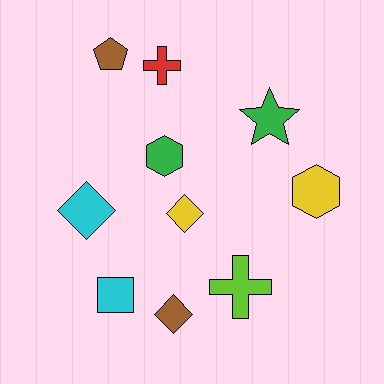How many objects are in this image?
There are 10 objects.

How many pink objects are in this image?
There are no pink objects.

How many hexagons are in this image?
There are 2 hexagons.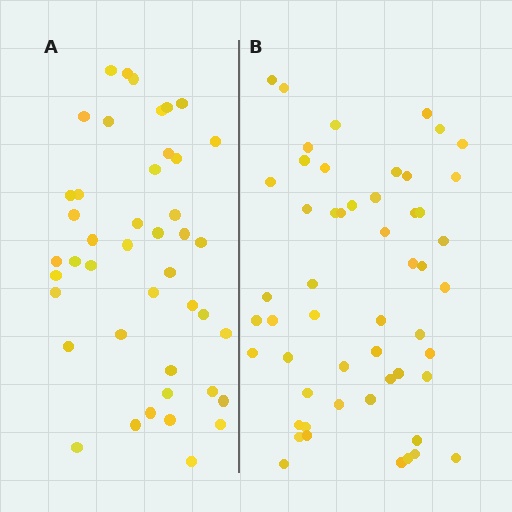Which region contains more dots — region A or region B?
Region B (the right region) has more dots.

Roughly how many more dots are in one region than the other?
Region B has roughly 8 or so more dots than region A.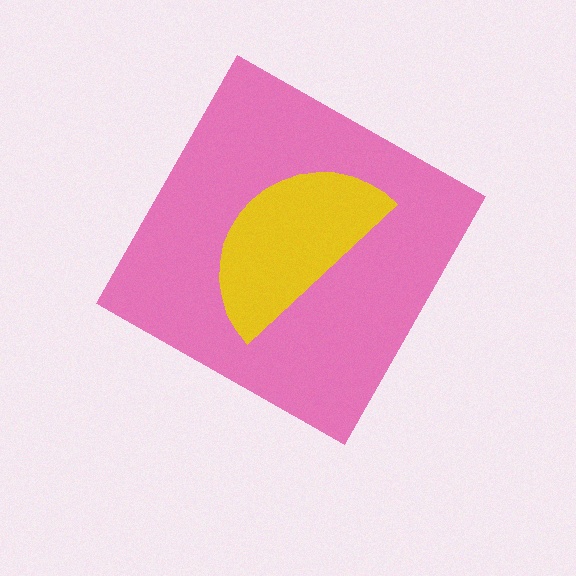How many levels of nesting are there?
2.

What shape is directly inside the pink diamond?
The yellow semicircle.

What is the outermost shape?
The pink diamond.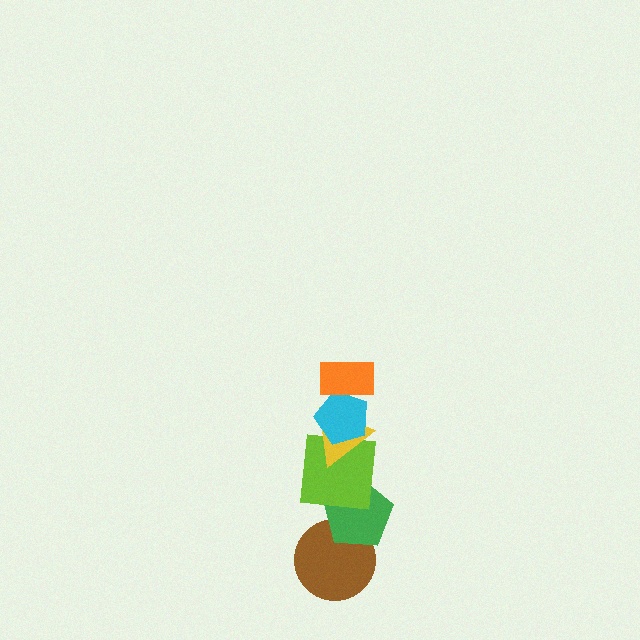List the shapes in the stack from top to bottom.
From top to bottom: the orange rectangle, the cyan pentagon, the yellow triangle, the lime square, the green pentagon, the brown circle.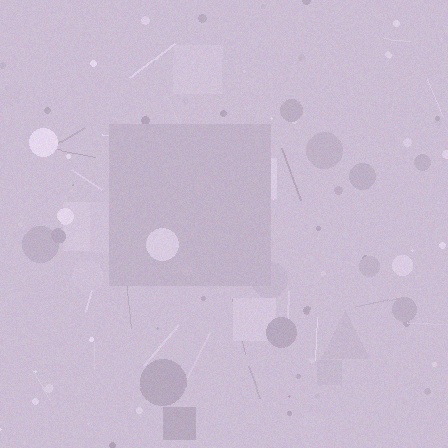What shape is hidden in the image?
A square is hidden in the image.